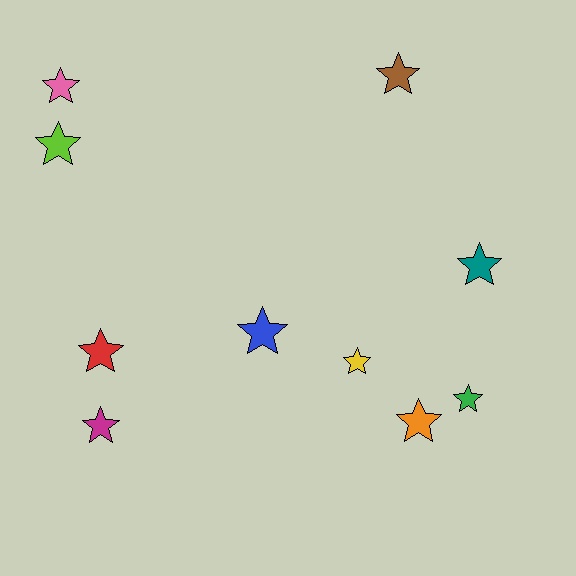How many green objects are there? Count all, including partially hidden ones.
There is 1 green object.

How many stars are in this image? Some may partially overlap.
There are 10 stars.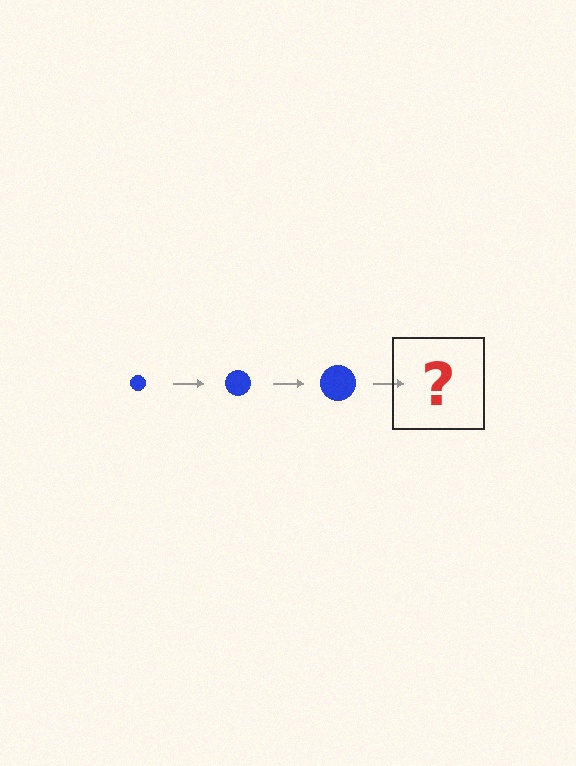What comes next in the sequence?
The next element should be a blue circle, larger than the previous one.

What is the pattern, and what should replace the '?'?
The pattern is that the circle gets progressively larger each step. The '?' should be a blue circle, larger than the previous one.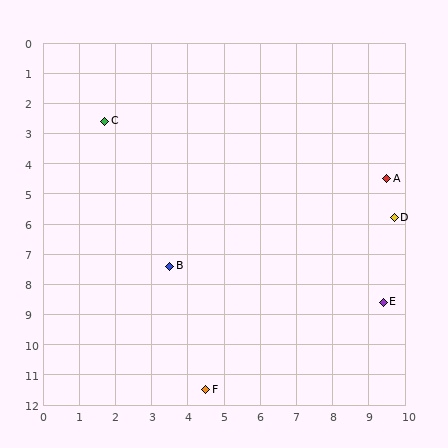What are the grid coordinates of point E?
Point E is at approximately (9.4, 8.6).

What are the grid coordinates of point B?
Point B is at approximately (3.5, 7.4).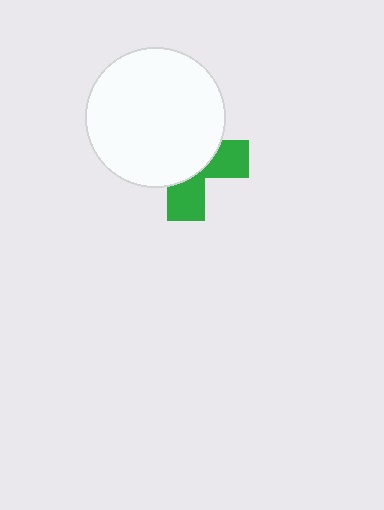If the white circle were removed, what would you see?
You would see the complete green cross.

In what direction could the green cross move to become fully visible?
The green cross could move toward the lower-right. That would shift it out from behind the white circle entirely.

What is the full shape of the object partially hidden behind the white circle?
The partially hidden object is a green cross.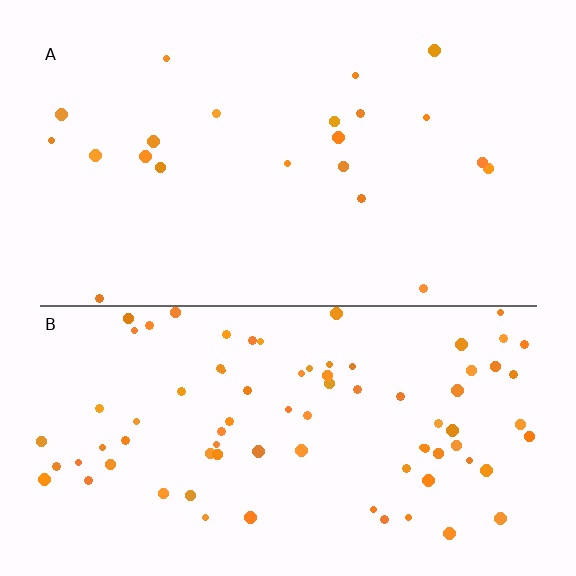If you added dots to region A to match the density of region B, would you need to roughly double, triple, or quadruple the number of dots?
Approximately quadruple.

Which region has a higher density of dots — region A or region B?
B (the bottom).